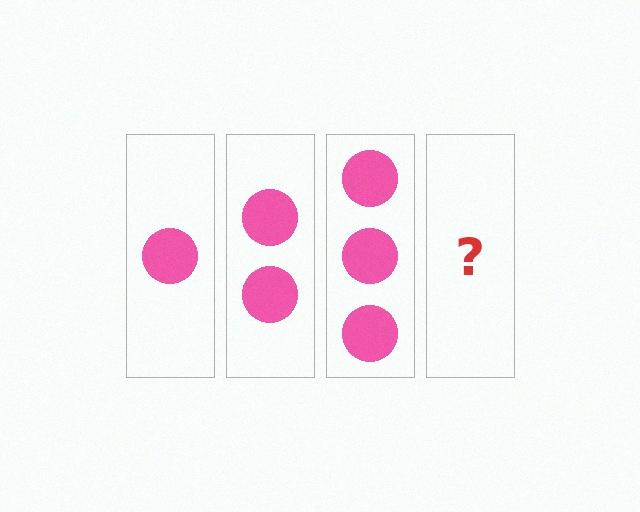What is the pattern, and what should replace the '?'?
The pattern is that each step adds one more circle. The '?' should be 4 circles.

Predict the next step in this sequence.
The next step is 4 circles.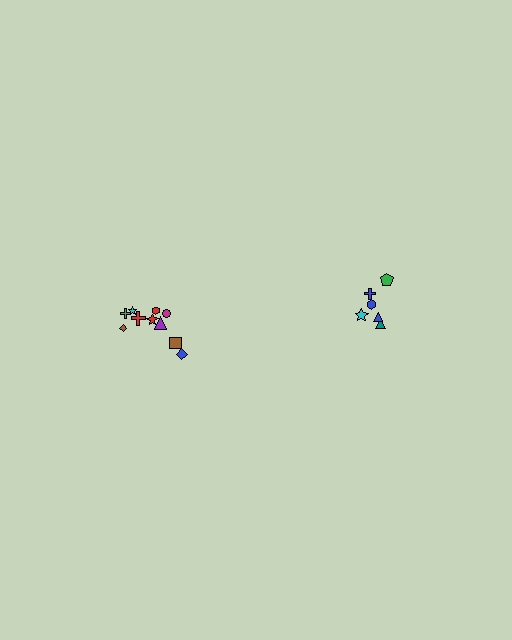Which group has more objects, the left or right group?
The left group.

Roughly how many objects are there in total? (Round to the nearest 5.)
Roughly 15 objects in total.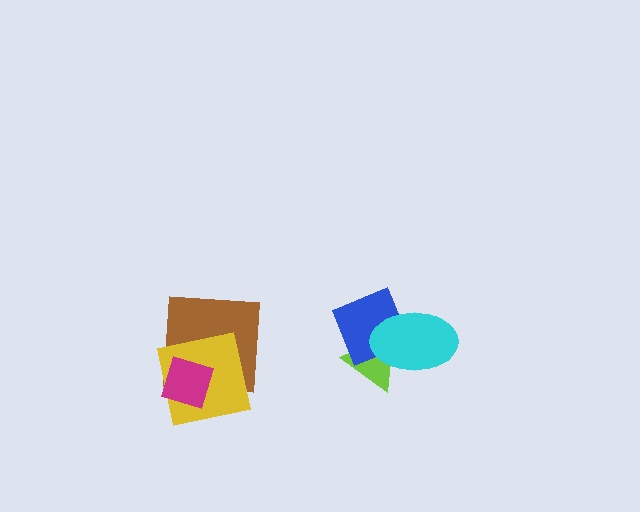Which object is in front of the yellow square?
The magenta diamond is in front of the yellow square.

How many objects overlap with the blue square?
2 objects overlap with the blue square.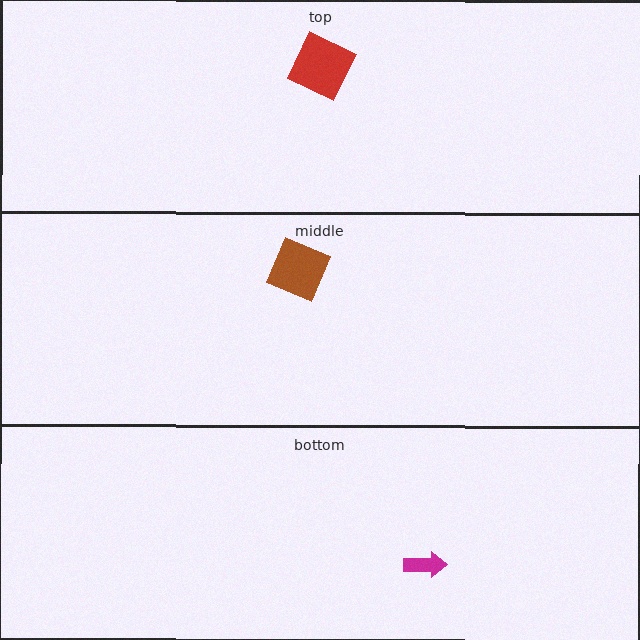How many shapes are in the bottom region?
1.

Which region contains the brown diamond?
The middle region.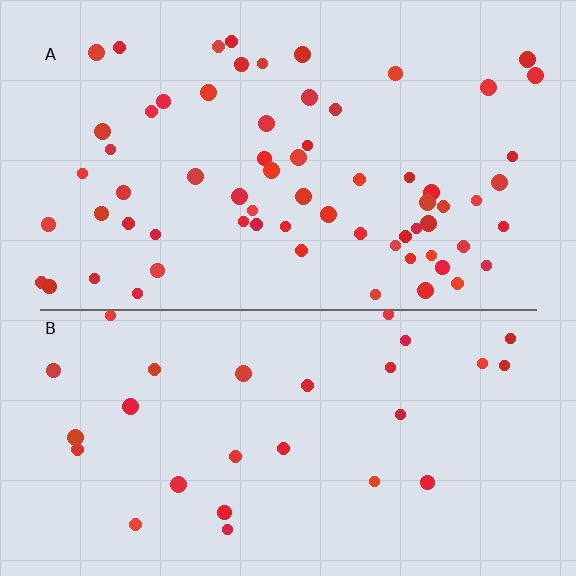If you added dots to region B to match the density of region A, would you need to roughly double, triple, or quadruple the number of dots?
Approximately double.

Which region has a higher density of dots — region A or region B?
A (the top).